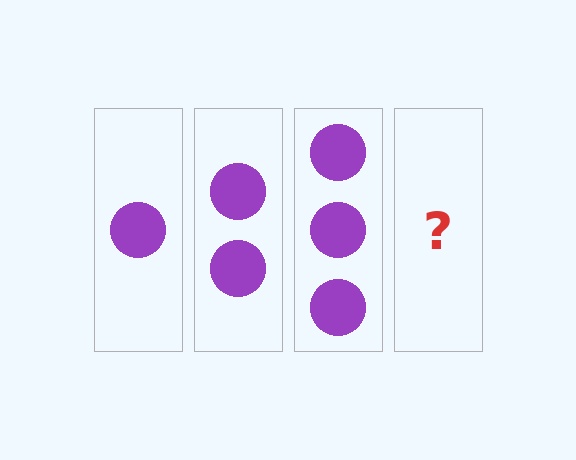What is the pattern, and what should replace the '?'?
The pattern is that each step adds one more circle. The '?' should be 4 circles.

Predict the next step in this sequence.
The next step is 4 circles.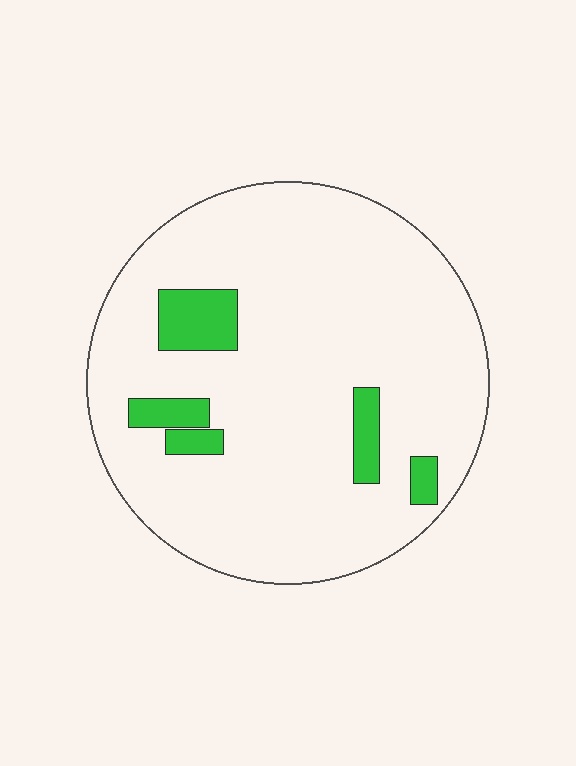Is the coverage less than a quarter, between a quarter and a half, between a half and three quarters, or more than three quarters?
Less than a quarter.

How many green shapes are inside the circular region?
5.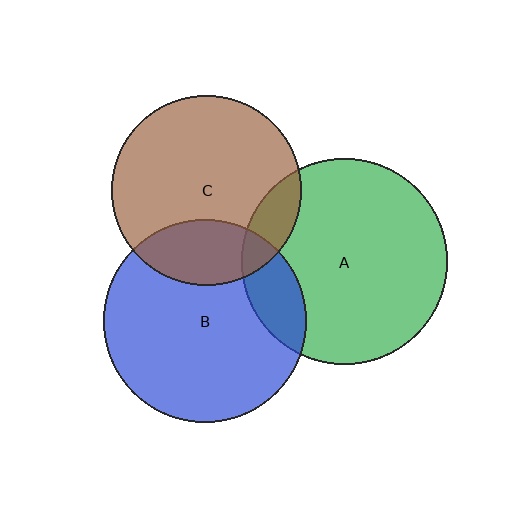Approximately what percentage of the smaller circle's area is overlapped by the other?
Approximately 15%.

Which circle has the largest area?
Circle A (green).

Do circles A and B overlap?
Yes.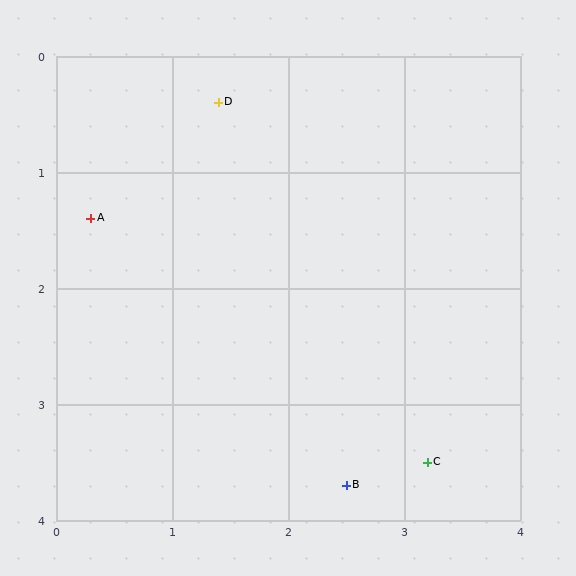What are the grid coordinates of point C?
Point C is at approximately (3.2, 3.5).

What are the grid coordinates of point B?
Point B is at approximately (2.5, 3.7).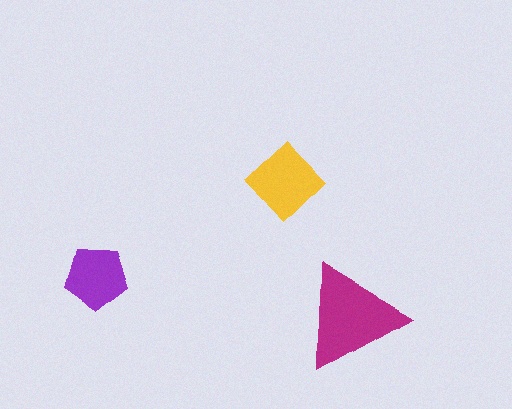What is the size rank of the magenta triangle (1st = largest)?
1st.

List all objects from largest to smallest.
The magenta triangle, the yellow diamond, the purple pentagon.